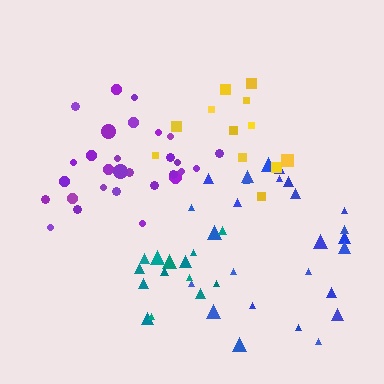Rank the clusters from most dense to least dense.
purple, teal, blue, yellow.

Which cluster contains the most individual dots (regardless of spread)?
Purple (29).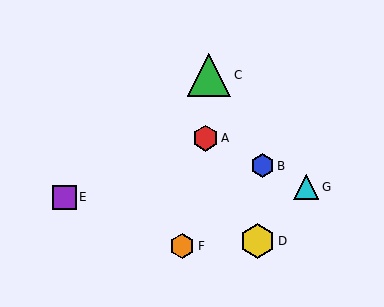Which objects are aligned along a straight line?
Objects A, B, G are aligned along a straight line.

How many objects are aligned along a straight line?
3 objects (A, B, G) are aligned along a straight line.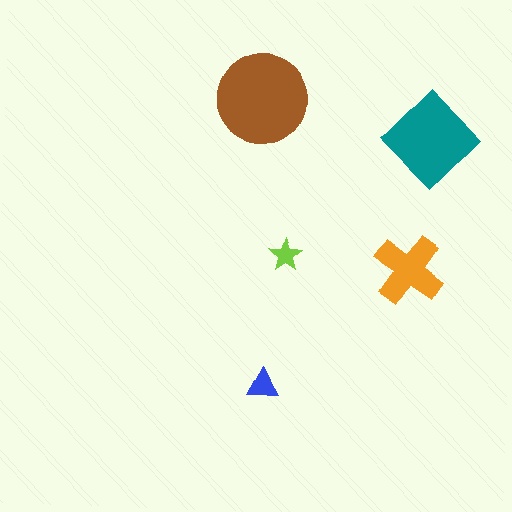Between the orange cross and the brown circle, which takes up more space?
The brown circle.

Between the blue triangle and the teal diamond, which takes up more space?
The teal diamond.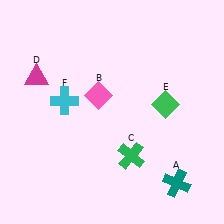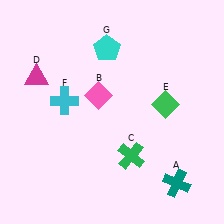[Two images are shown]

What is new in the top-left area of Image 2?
A cyan pentagon (G) was added in the top-left area of Image 2.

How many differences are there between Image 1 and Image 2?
There is 1 difference between the two images.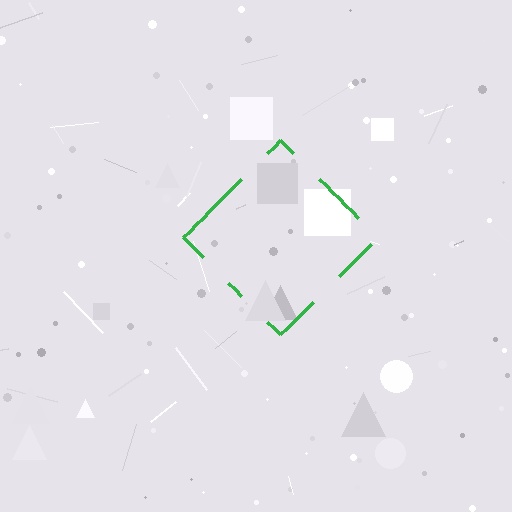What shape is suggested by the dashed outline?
The dashed outline suggests a diamond.